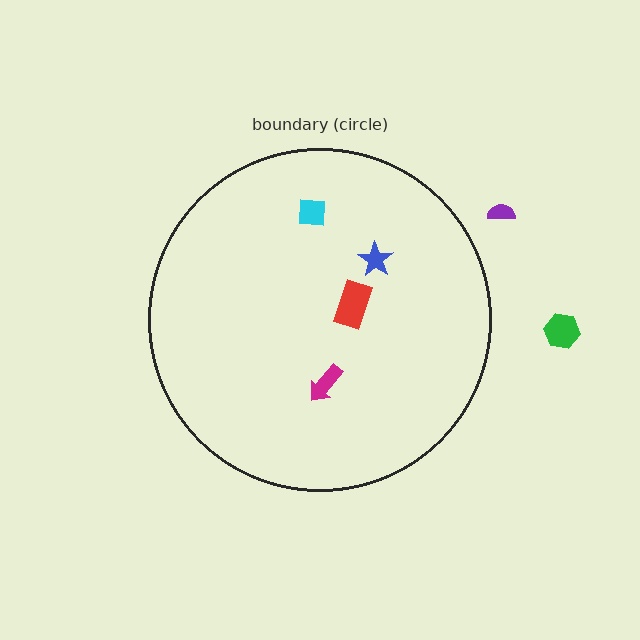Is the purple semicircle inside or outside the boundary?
Outside.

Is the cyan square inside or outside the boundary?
Inside.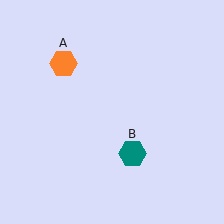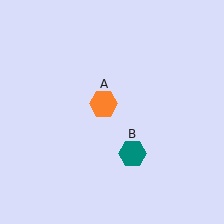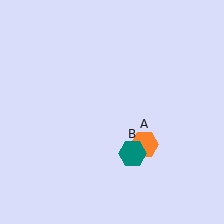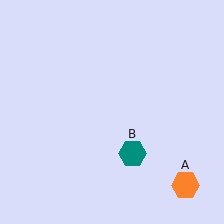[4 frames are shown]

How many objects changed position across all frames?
1 object changed position: orange hexagon (object A).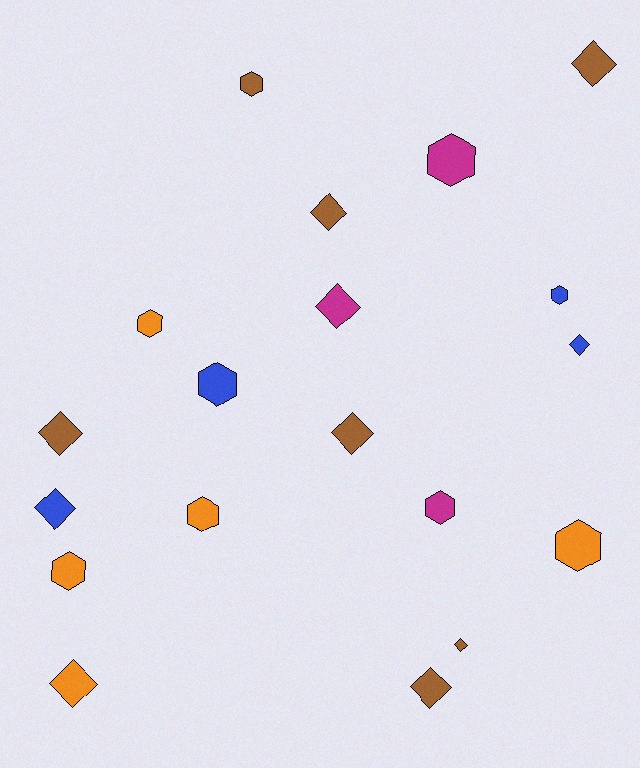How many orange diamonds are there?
There is 1 orange diamond.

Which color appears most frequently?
Brown, with 7 objects.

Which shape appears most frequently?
Diamond, with 10 objects.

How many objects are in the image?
There are 19 objects.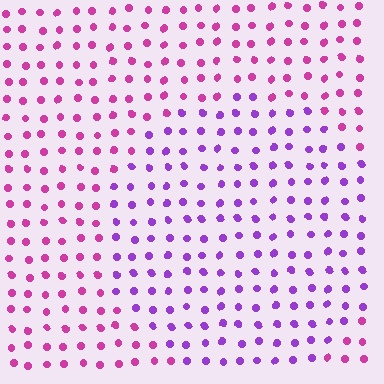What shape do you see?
I see a circle.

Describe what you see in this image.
The image is filled with small magenta elements in a uniform arrangement. A circle-shaped region is visible where the elements are tinted to a slightly different hue, forming a subtle color boundary.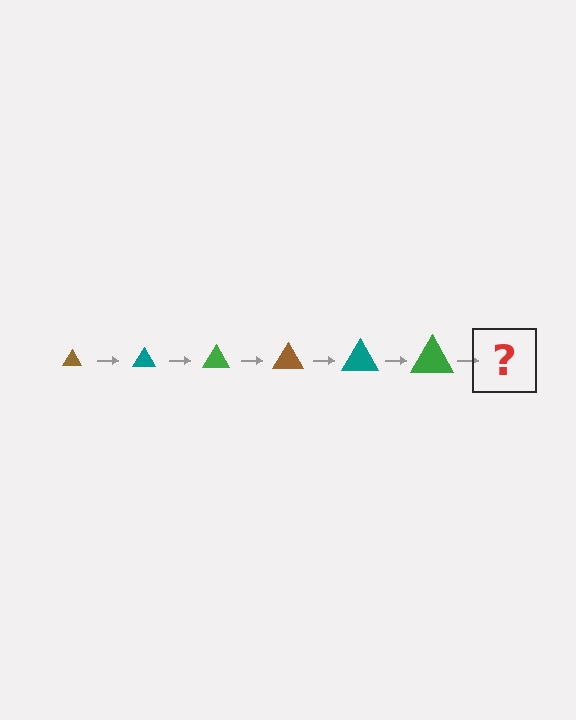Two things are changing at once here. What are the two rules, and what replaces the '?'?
The two rules are that the triangle grows larger each step and the color cycles through brown, teal, and green. The '?' should be a brown triangle, larger than the previous one.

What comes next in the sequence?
The next element should be a brown triangle, larger than the previous one.